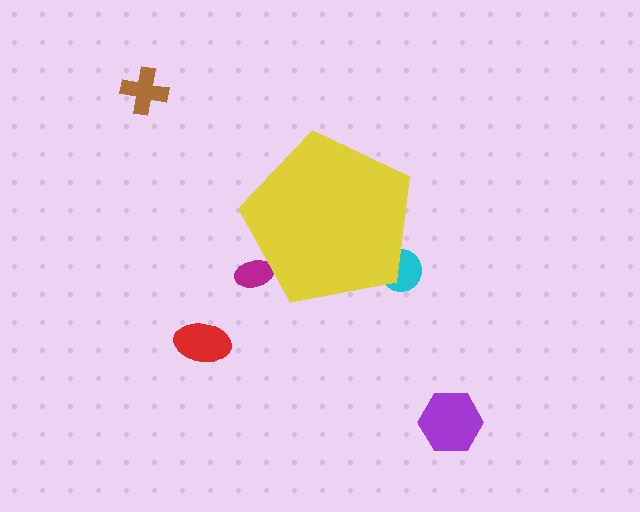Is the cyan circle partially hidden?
Yes, the cyan circle is partially hidden behind the yellow pentagon.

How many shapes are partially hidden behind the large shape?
2 shapes are partially hidden.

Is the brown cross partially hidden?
No, the brown cross is fully visible.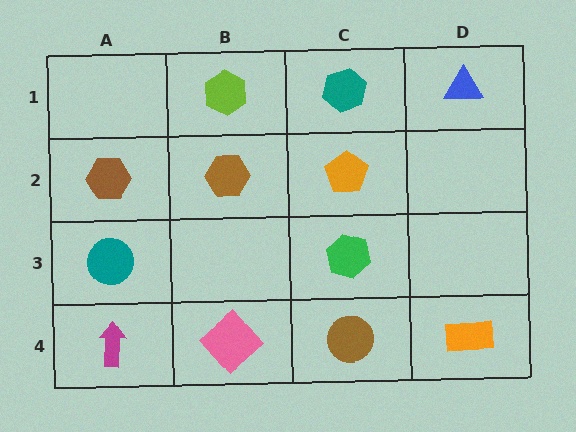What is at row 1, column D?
A blue triangle.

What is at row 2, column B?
A brown hexagon.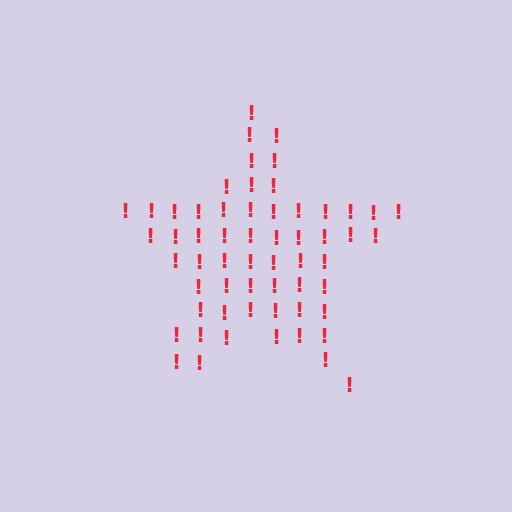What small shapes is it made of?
It is made of small exclamation marks.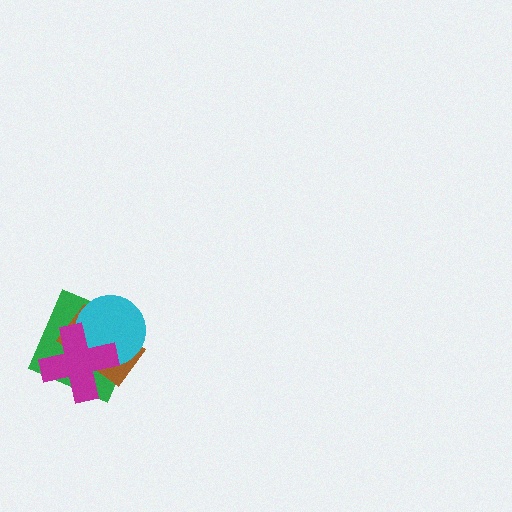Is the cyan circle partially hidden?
Yes, it is partially covered by another shape.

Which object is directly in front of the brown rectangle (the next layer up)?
The cyan circle is directly in front of the brown rectangle.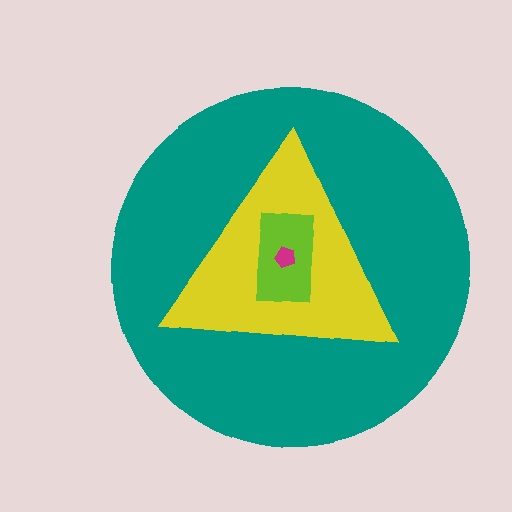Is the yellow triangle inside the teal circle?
Yes.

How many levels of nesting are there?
4.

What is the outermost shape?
The teal circle.